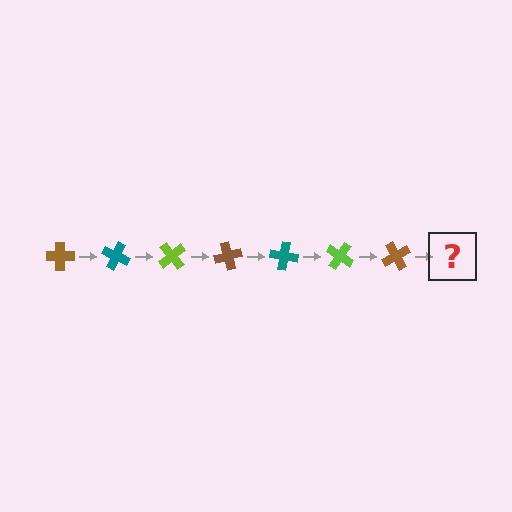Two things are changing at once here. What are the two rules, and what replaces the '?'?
The two rules are that it rotates 25 degrees each step and the color cycles through brown, teal, and lime. The '?' should be a teal cross, rotated 175 degrees from the start.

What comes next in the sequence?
The next element should be a teal cross, rotated 175 degrees from the start.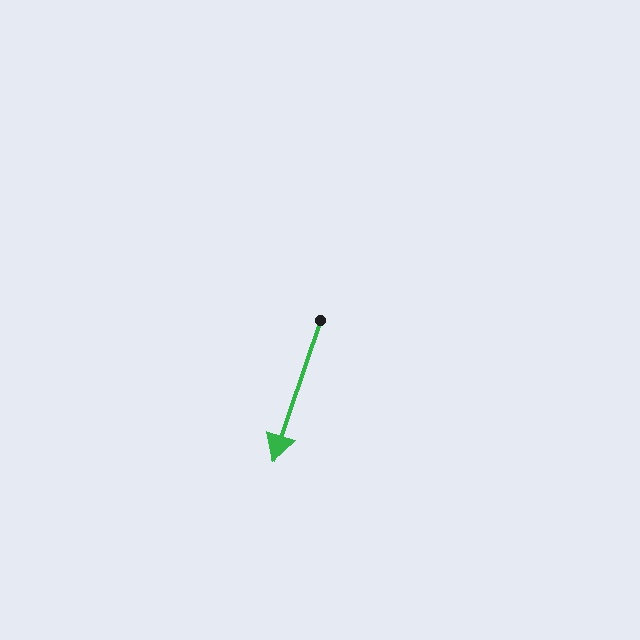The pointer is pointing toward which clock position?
Roughly 7 o'clock.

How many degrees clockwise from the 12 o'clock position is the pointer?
Approximately 199 degrees.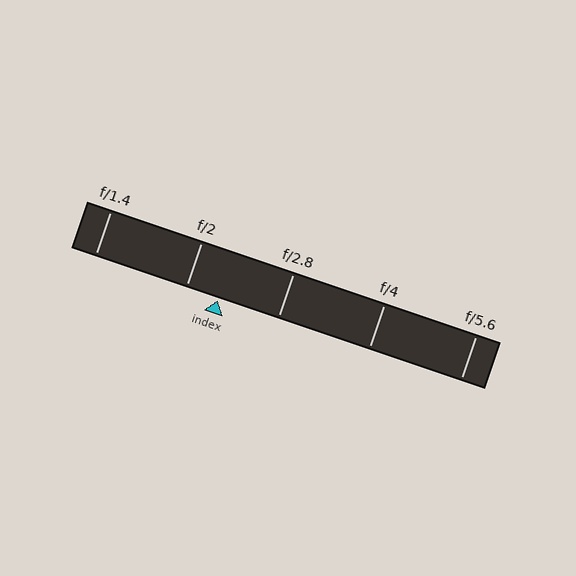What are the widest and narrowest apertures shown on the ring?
The widest aperture shown is f/1.4 and the narrowest is f/5.6.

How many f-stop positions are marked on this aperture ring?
There are 5 f-stop positions marked.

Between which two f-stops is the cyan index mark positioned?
The index mark is between f/2 and f/2.8.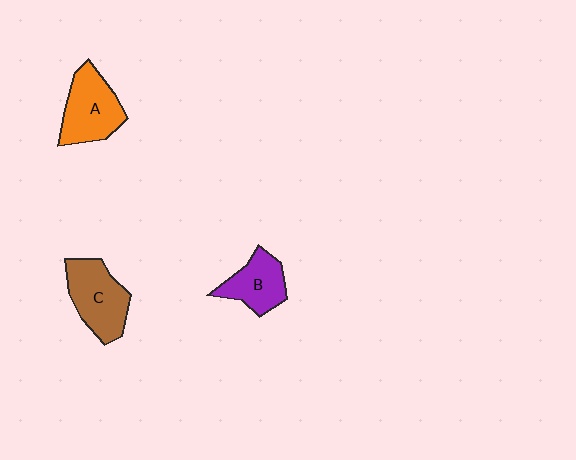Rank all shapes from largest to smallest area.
From largest to smallest: C (brown), A (orange), B (purple).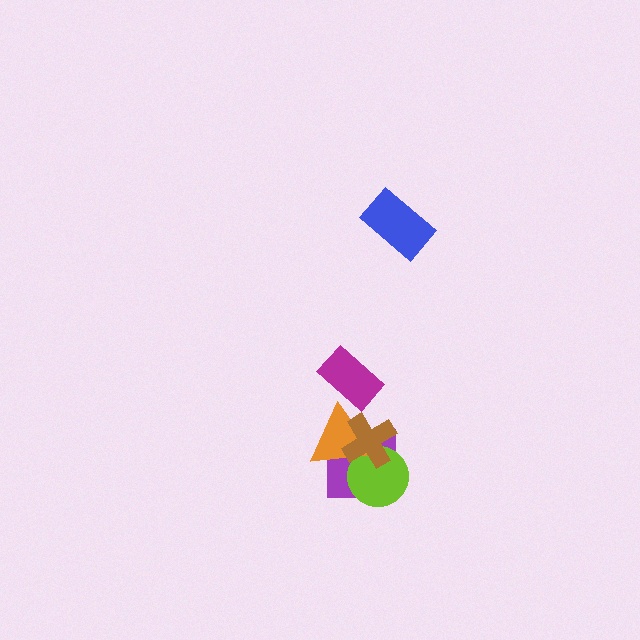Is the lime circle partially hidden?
Yes, it is partially covered by another shape.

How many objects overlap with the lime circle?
3 objects overlap with the lime circle.